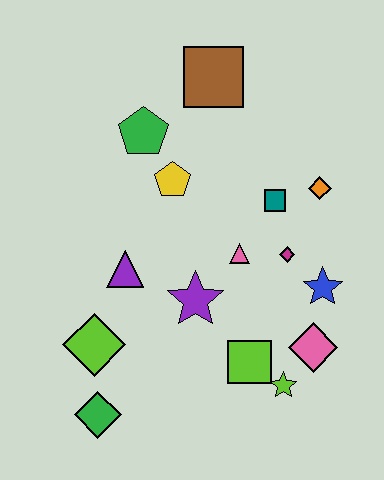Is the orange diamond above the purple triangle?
Yes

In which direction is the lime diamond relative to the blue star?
The lime diamond is to the left of the blue star.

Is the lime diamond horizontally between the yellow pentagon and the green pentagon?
No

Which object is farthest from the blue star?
The green diamond is farthest from the blue star.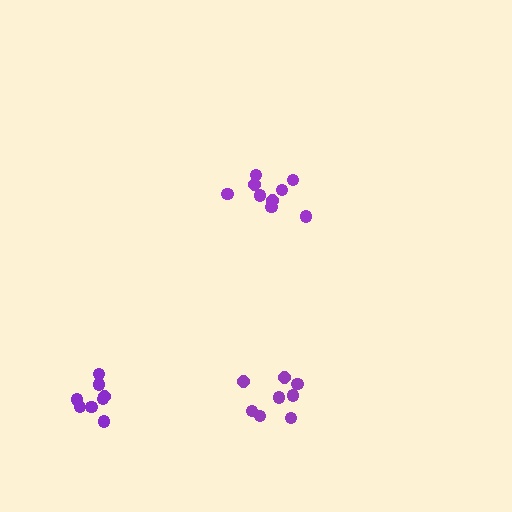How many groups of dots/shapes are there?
There are 3 groups.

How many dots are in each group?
Group 1: 9 dots, Group 2: 8 dots, Group 3: 8 dots (25 total).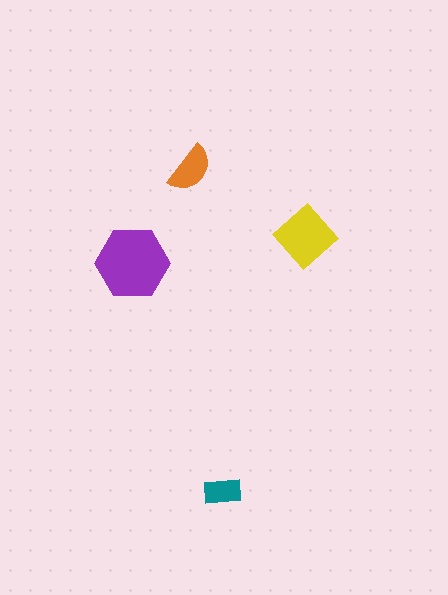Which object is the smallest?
The teal rectangle.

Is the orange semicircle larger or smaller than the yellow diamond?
Smaller.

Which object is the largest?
The purple hexagon.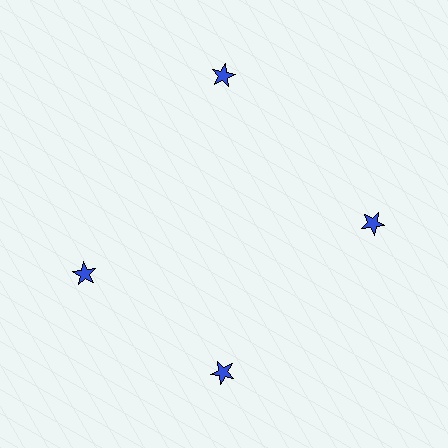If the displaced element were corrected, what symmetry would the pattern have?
It would have 4-fold rotational symmetry — the pattern would map onto itself every 90 degrees.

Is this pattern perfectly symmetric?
No. The 4 blue stars are arranged in a ring, but one element near the 9 o'clock position is rotated out of alignment along the ring, breaking the 4-fold rotational symmetry.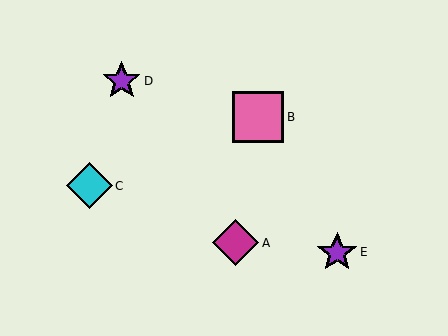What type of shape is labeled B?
Shape B is a pink square.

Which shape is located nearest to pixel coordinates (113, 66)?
The purple star (labeled D) at (122, 81) is nearest to that location.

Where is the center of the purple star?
The center of the purple star is at (122, 81).